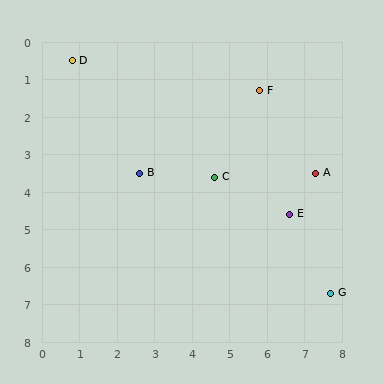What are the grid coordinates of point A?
Point A is at approximately (7.3, 3.5).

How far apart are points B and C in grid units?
Points B and C are about 2.0 grid units apart.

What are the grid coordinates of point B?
Point B is at approximately (2.6, 3.5).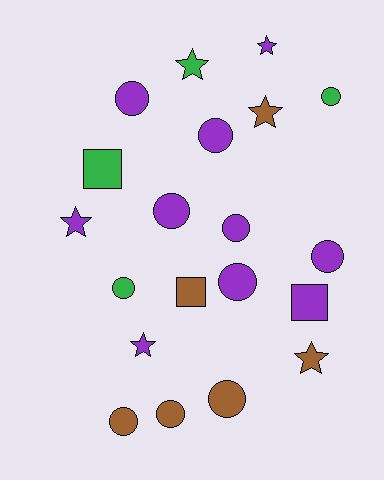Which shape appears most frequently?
Circle, with 11 objects.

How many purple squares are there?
There is 1 purple square.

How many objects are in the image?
There are 20 objects.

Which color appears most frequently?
Purple, with 10 objects.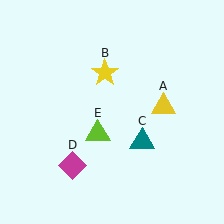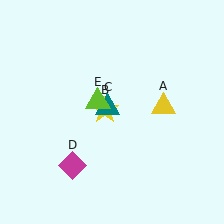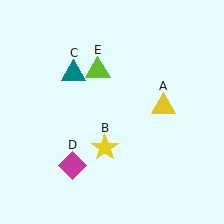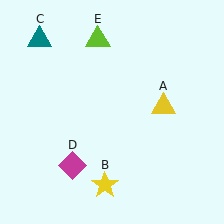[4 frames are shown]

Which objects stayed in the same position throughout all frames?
Yellow triangle (object A) and magenta diamond (object D) remained stationary.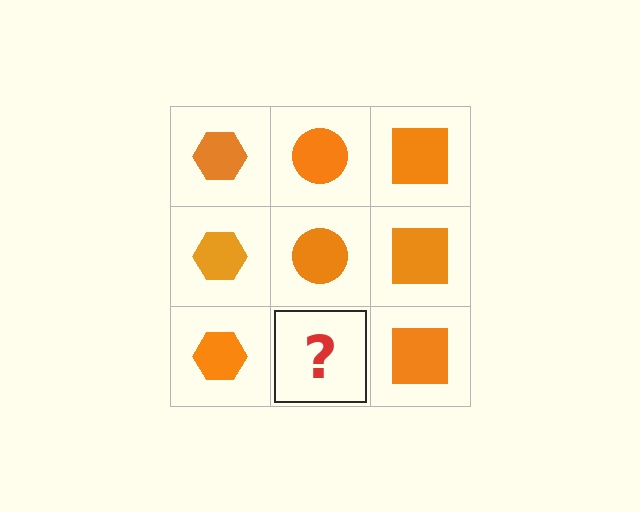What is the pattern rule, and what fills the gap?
The rule is that each column has a consistent shape. The gap should be filled with an orange circle.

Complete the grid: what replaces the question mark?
The question mark should be replaced with an orange circle.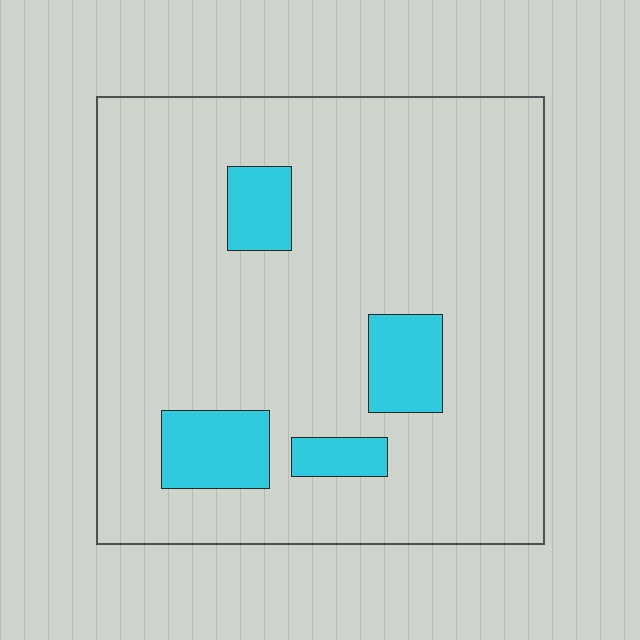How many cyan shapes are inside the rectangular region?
4.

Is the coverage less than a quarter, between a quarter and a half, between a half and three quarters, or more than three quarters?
Less than a quarter.